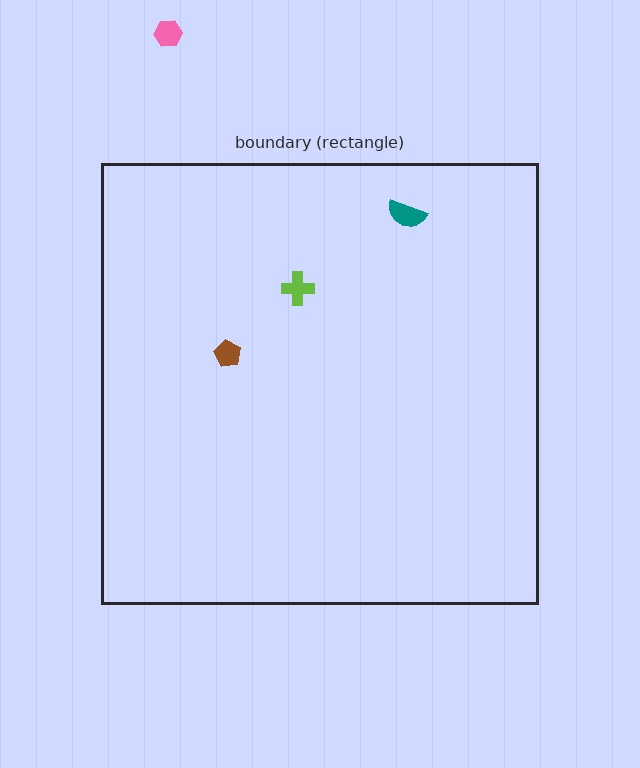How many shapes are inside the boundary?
3 inside, 1 outside.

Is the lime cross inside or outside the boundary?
Inside.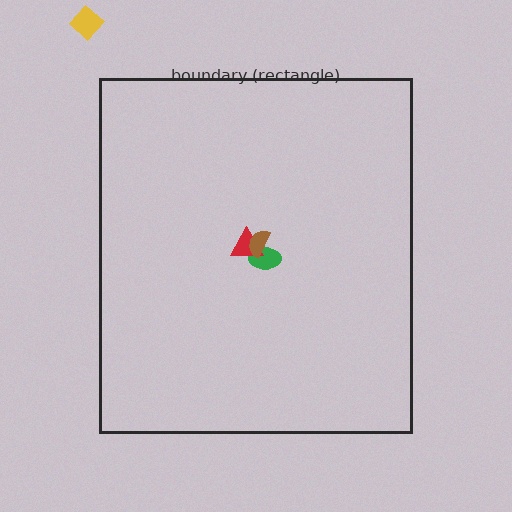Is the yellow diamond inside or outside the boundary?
Outside.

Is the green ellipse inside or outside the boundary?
Inside.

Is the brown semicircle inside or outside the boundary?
Inside.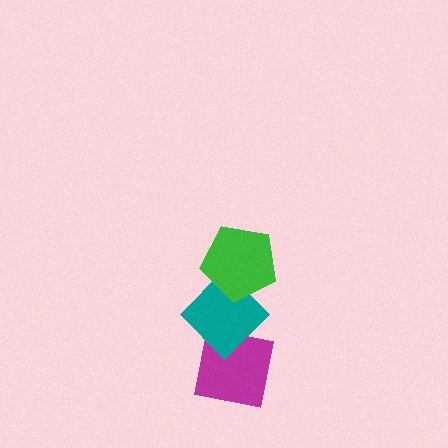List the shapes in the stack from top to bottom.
From top to bottom: the green pentagon, the teal diamond, the magenta square.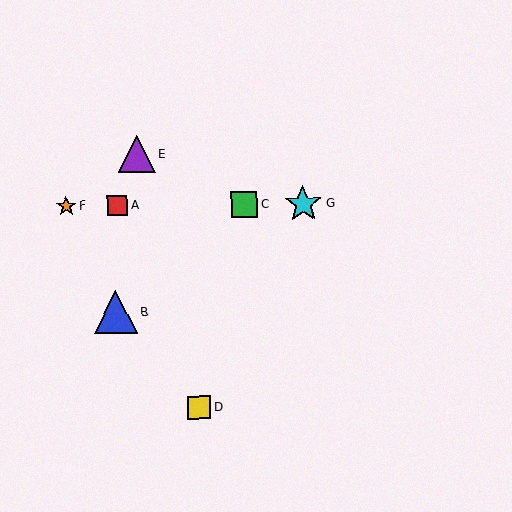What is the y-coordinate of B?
Object B is at y≈312.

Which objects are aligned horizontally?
Objects A, C, F, G are aligned horizontally.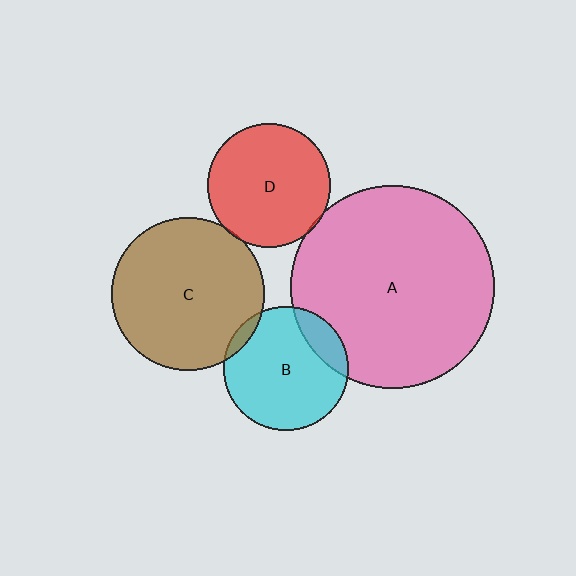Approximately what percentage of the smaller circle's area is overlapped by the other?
Approximately 15%.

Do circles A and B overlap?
Yes.